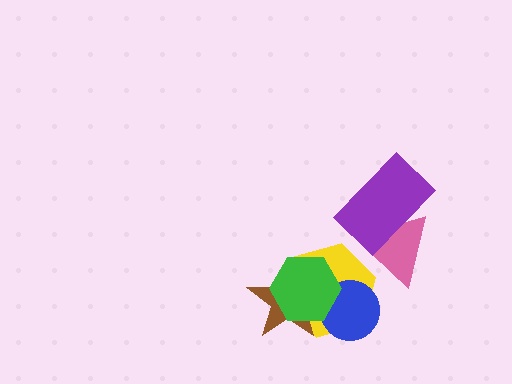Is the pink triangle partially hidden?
Yes, it is partially covered by another shape.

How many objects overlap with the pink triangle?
2 objects overlap with the pink triangle.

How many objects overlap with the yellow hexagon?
4 objects overlap with the yellow hexagon.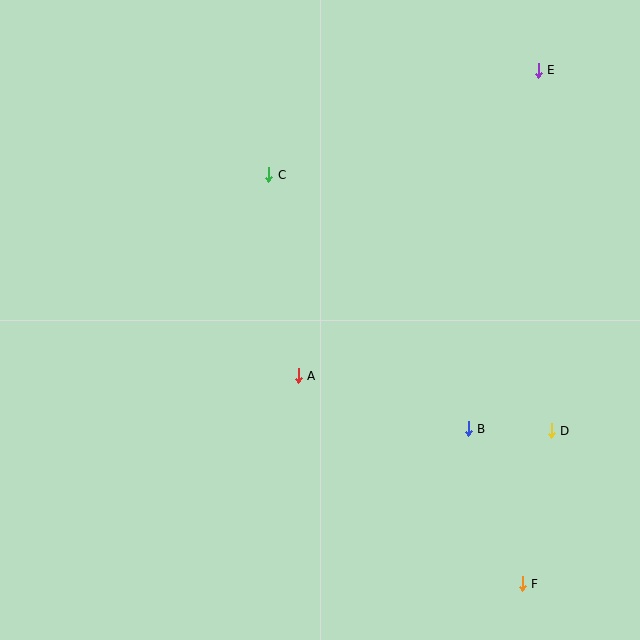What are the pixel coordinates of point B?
Point B is at (468, 429).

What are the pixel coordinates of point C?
Point C is at (269, 175).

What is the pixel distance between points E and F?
The distance between E and F is 514 pixels.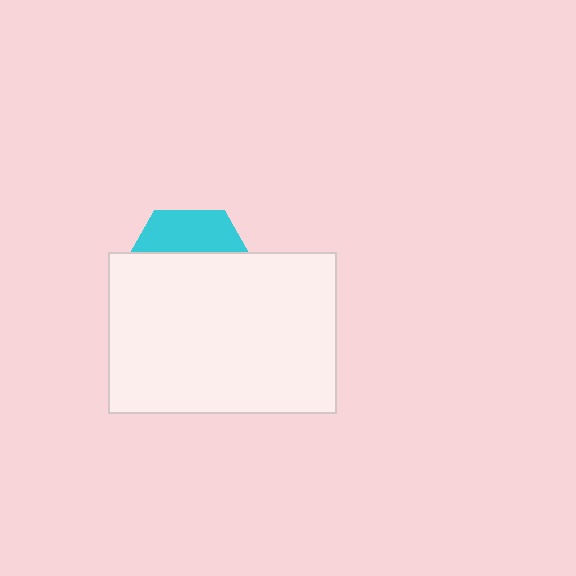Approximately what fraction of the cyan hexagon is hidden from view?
Roughly 69% of the cyan hexagon is hidden behind the white rectangle.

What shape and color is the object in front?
The object in front is a white rectangle.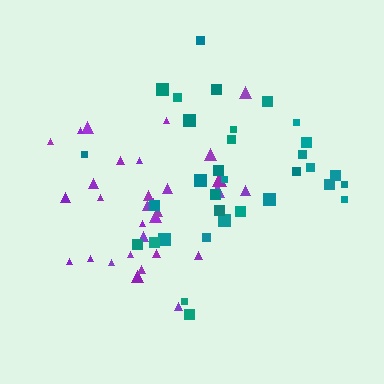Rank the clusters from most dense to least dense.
purple, teal.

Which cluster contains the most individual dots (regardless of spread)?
Teal (34).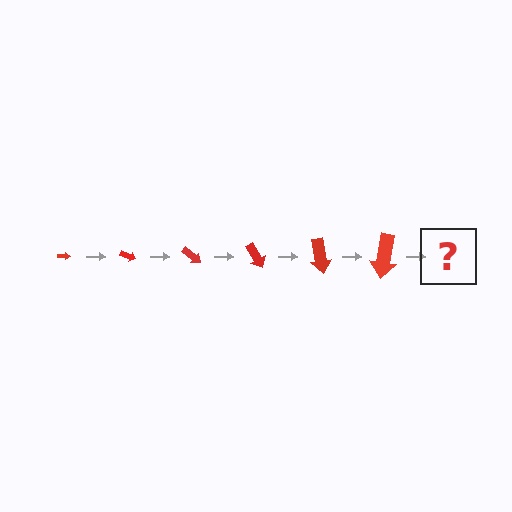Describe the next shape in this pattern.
It should be an arrow, larger than the previous one and rotated 120 degrees from the start.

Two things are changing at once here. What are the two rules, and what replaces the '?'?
The two rules are that the arrow grows larger each step and it rotates 20 degrees each step. The '?' should be an arrow, larger than the previous one and rotated 120 degrees from the start.